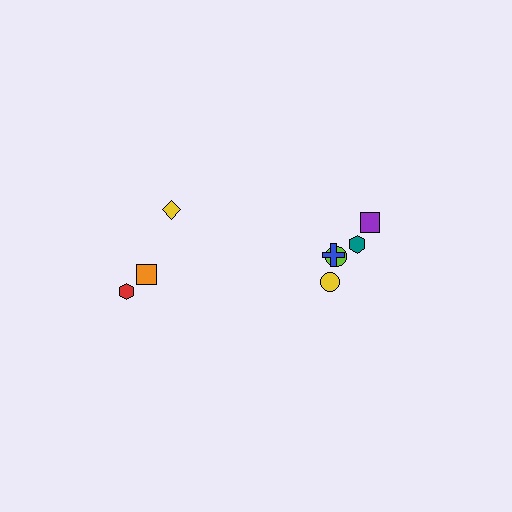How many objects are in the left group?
There are 3 objects.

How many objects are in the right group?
There are 5 objects.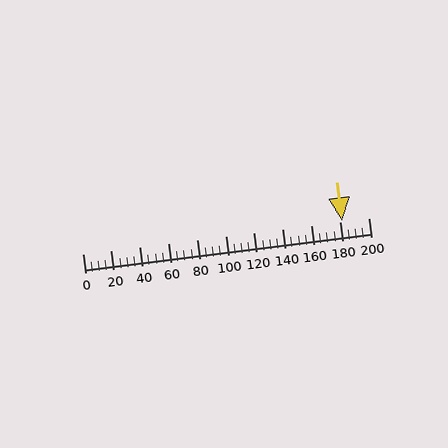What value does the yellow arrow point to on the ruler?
The yellow arrow points to approximately 182.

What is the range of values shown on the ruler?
The ruler shows values from 0 to 200.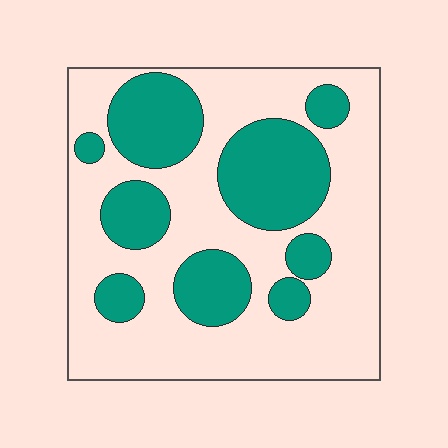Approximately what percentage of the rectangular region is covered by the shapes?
Approximately 35%.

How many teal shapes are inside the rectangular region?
9.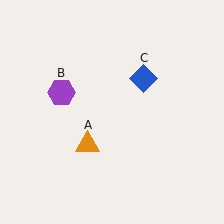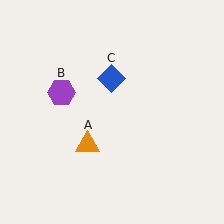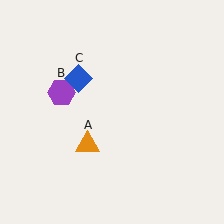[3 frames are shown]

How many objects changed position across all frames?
1 object changed position: blue diamond (object C).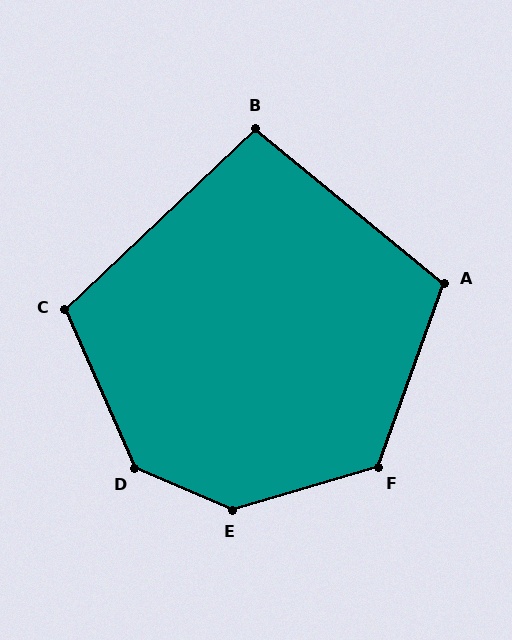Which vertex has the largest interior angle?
E, at approximately 140 degrees.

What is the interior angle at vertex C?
Approximately 110 degrees (obtuse).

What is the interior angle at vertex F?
Approximately 126 degrees (obtuse).